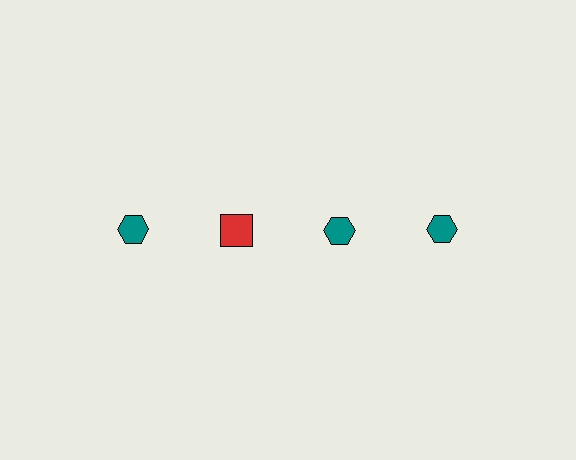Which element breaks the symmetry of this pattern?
The red square in the top row, second from left column breaks the symmetry. All other shapes are teal hexagons.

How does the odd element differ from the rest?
It differs in both color (red instead of teal) and shape (square instead of hexagon).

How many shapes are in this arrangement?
There are 4 shapes arranged in a grid pattern.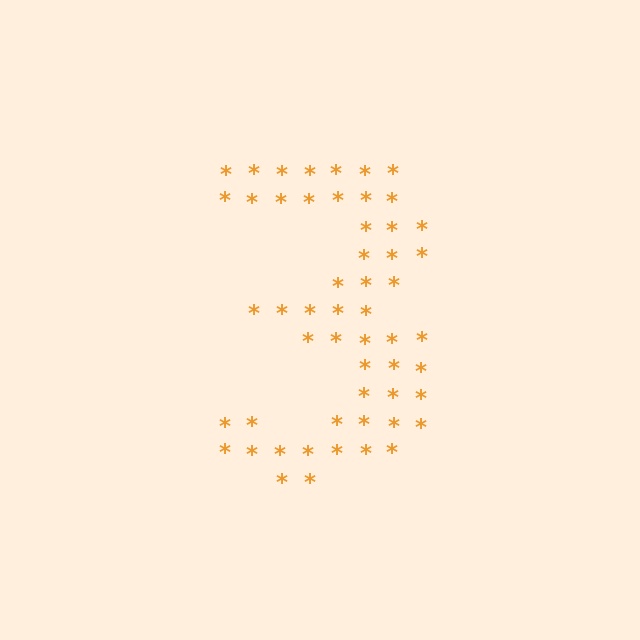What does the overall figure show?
The overall figure shows the digit 3.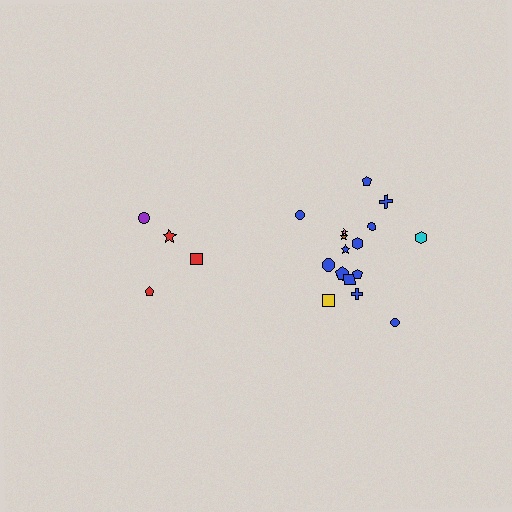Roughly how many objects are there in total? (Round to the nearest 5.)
Roughly 20 objects in total.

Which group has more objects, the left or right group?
The right group.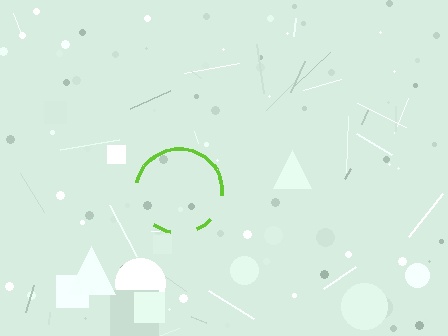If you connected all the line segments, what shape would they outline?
They would outline a circle.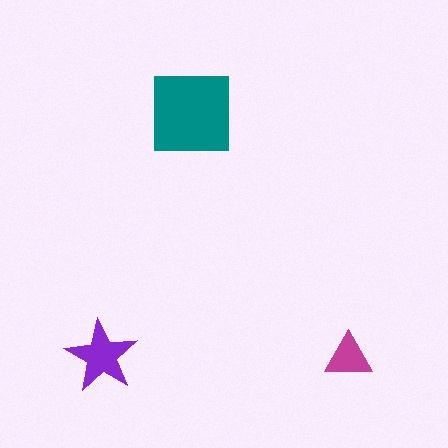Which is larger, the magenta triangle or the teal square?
The teal square.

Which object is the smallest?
The magenta triangle.